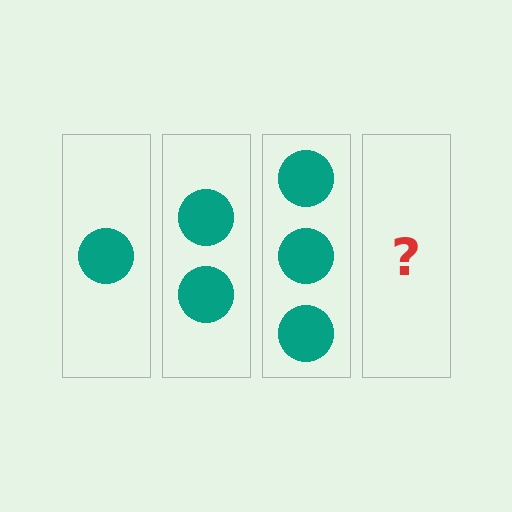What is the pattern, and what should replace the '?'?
The pattern is that each step adds one more circle. The '?' should be 4 circles.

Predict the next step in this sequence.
The next step is 4 circles.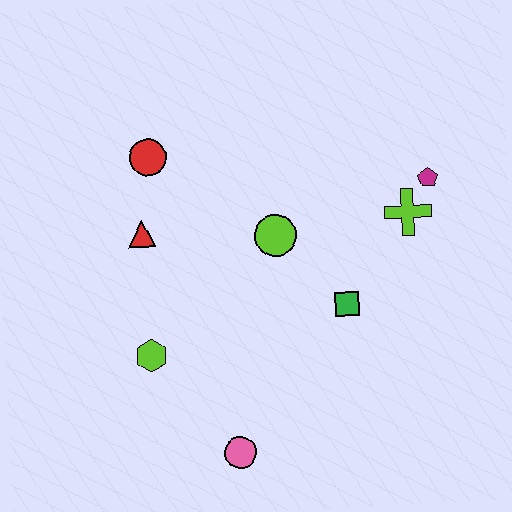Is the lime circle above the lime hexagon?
Yes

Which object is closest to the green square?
The lime circle is closest to the green square.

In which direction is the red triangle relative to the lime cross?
The red triangle is to the left of the lime cross.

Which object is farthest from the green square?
The red circle is farthest from the green square.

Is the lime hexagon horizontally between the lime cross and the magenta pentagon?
No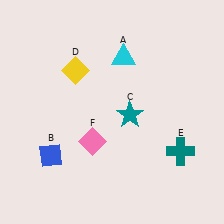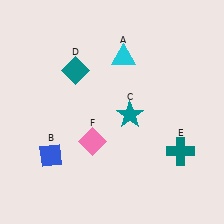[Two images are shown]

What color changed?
The diamond (D) changed from yellow in Image 1 to teal in Image 2.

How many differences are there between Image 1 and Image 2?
There is 1 difference between the two images.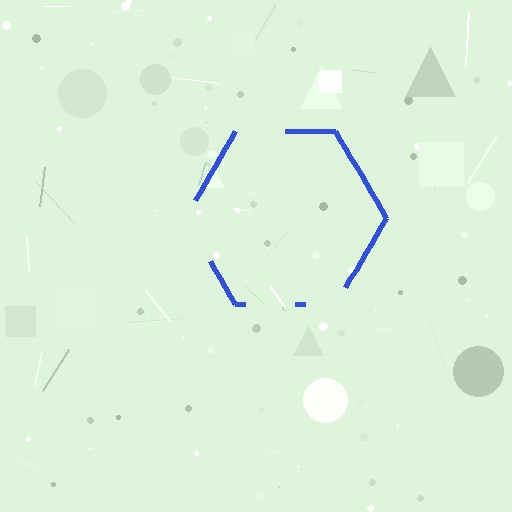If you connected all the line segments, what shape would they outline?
They would outline a hexagon.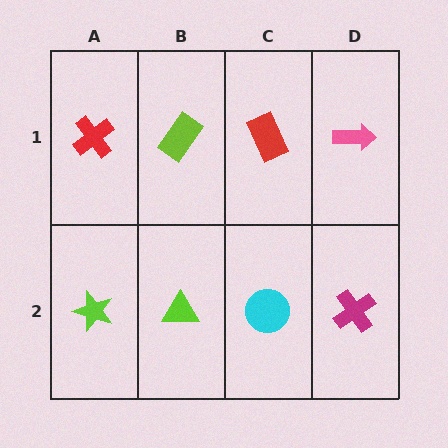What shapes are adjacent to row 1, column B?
A lime triangle (row 2, column B), a red cross (row 1, column A), a red rectangle (row 1, column C).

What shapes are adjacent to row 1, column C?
A cyan circle (row 2, column C), a lime rectangle (row 1, column B), a pink arrow (row 1, column D).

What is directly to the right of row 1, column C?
A pink arrow.